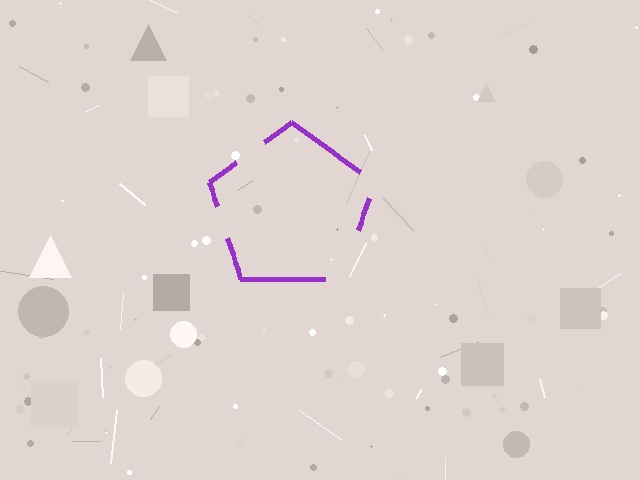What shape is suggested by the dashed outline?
The dashed outline suggests a pentagon.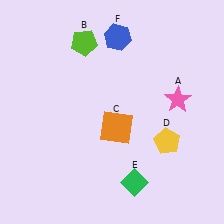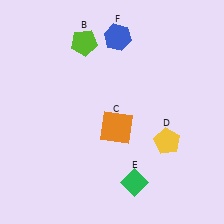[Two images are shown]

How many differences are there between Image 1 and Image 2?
There is 1 difference between the two images.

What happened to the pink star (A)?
The pink star (A) was removed in Image 2. It was in the top-right area of Image 1.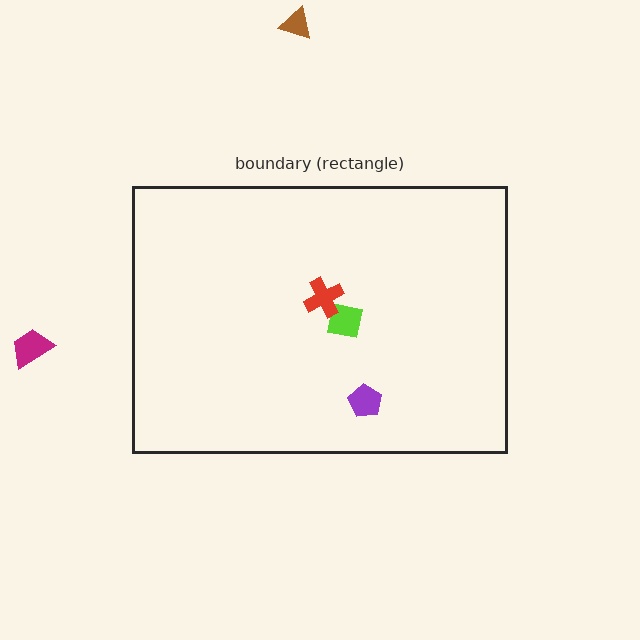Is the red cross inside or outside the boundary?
Inside.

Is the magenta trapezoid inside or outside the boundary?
Outside.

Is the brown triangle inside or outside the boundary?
Outside.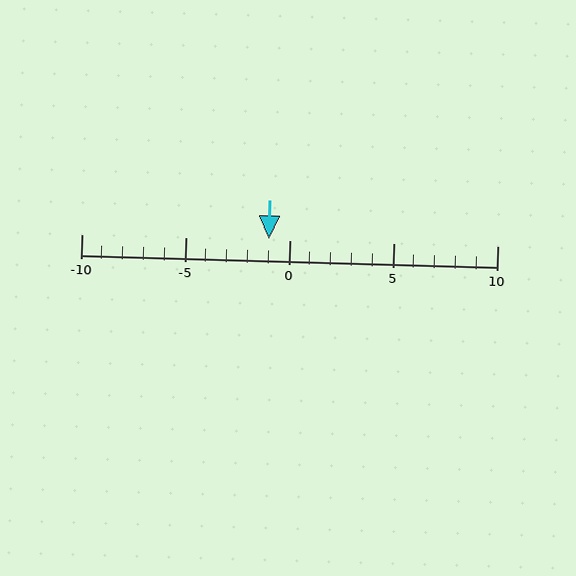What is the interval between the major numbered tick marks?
The major tick marks are spaced 5 units apart.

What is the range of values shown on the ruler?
The ruler shows values from -10 to 10.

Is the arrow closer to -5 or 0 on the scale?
The arrow is closer to 0.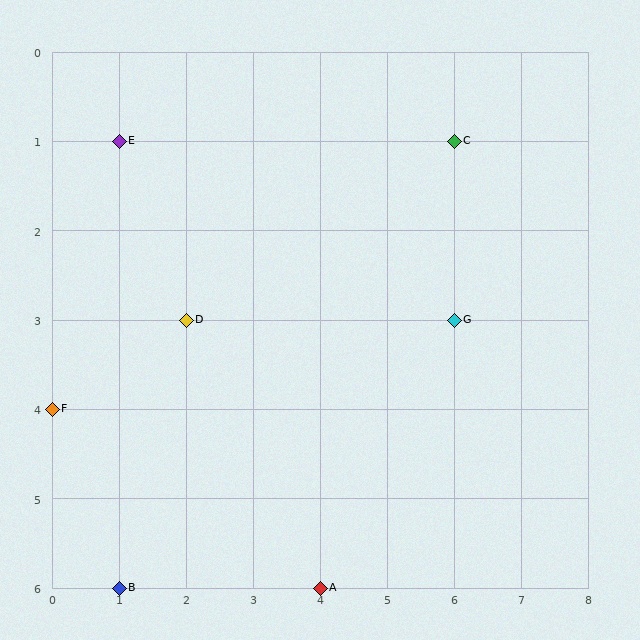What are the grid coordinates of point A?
Point A is at grid coordinates (4, 6).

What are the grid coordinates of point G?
Point G is at grid coordinates (6, 3).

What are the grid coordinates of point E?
Point E is at grid coordinates (1, 1).